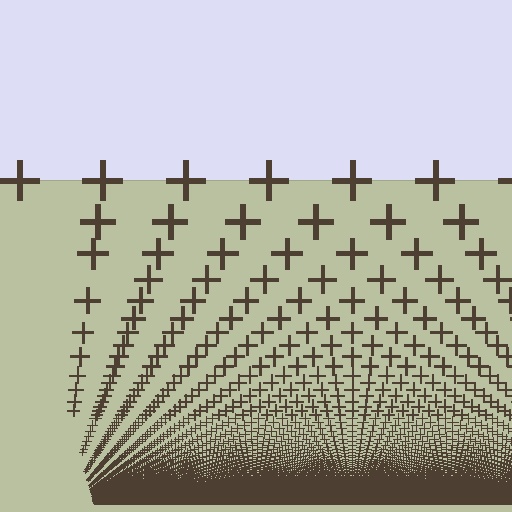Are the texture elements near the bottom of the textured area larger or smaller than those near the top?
Smaller. The gradient is inverted — elements near the bottom are smaller and denser.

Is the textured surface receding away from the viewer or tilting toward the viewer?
The surface appears to tilt toward the viewer. Texture elements get larger and sparser toward the top.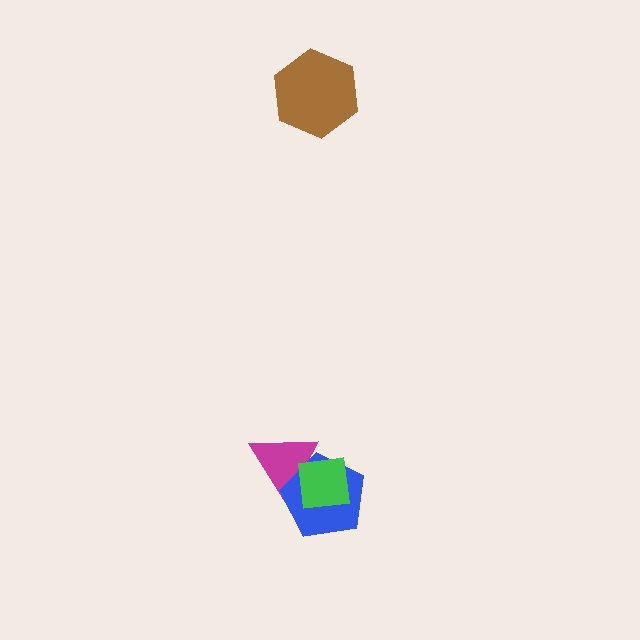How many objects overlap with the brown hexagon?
0 objects overlap with the brown hexagon.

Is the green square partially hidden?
No, no other shape covers it.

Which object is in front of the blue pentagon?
The green square is in front of the blue pentagon.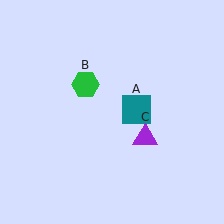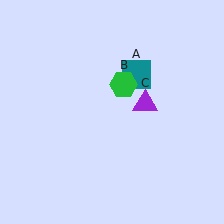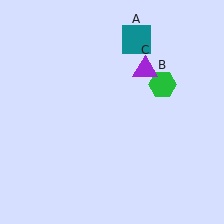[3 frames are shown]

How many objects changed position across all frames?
3 objects changed position: teal square (object A), green hexagon (object B), purple triangle (object C).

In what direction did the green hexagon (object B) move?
The green hexagon (object B) moved right.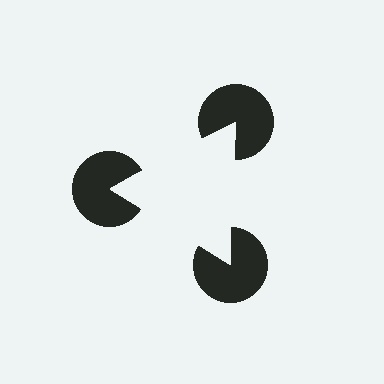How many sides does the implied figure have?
3 sides.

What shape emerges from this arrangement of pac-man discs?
An illusory triangle — its edges are inferred from the aligned wedge cuts in the pac-man discs, not physically drawn.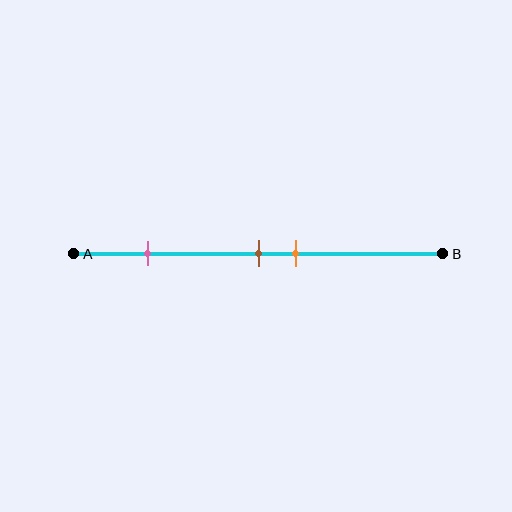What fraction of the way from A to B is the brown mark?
The brown mark is approximately 50% (0.5) of the way from A to B.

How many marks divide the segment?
There are 3 marks dividing the segment.